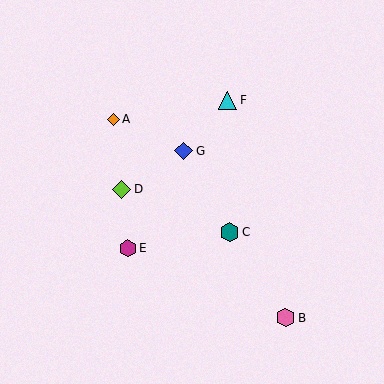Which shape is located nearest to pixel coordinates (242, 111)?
The cyan triangle (labeled F) at (228, 100) is nearest to that location.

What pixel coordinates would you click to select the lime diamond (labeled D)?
Click at (122, 189) to select the lime diamond D.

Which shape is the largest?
The teal hexagon (labeled C) is the largest.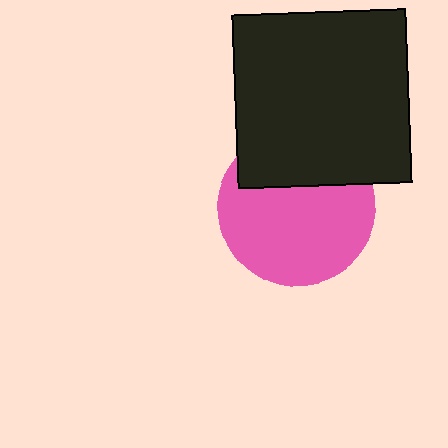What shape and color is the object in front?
The object in front is a black square.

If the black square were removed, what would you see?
You would see the complete pink circle.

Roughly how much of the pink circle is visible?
Most of it is visible (roughly 68%).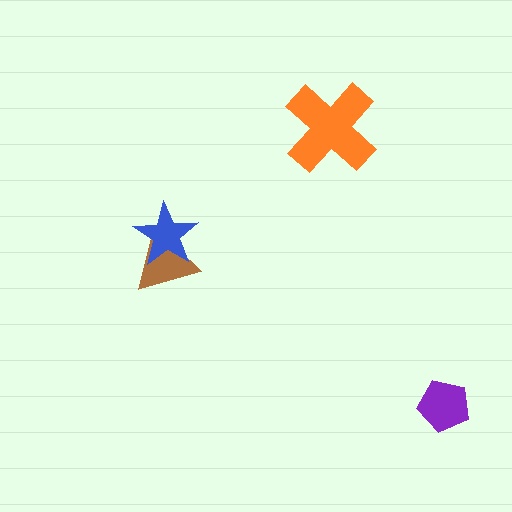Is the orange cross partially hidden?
No, no other shape covers it.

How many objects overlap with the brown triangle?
1 object overlaps with the brown triangle.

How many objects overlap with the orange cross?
0 objects overlap with the orange cross.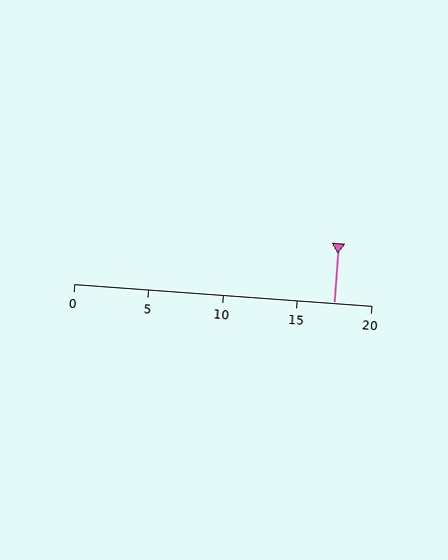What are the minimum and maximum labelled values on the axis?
The axis runs from 0 to 20.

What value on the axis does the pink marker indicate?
The marker indicates approximately 17.5.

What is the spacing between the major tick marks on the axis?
The major ticks are spaced 5 apart.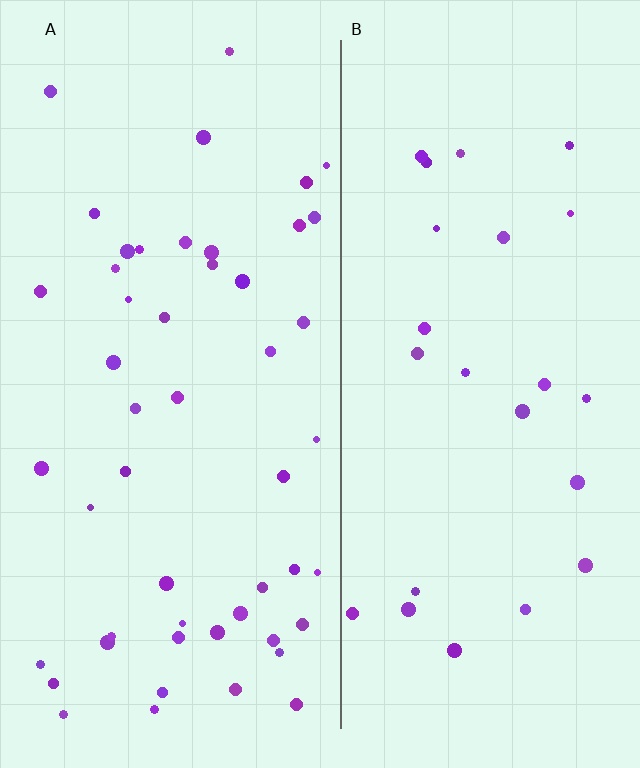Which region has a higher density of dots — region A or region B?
A (the left).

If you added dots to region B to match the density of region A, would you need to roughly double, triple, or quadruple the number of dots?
Approximately double.